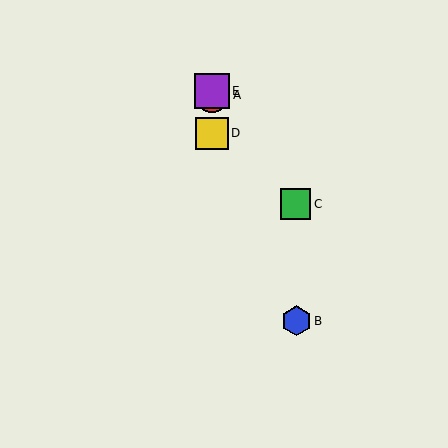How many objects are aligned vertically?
3 objects (A, D, E) are aligned vertically.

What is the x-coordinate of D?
Object D is at x≈212.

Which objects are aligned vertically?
Objects A, D, E are aligned vertically.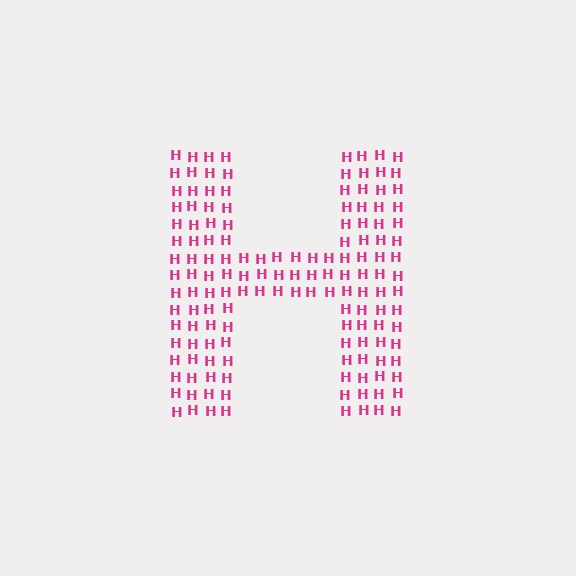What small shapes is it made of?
It is made of small letter H's.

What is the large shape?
The large shape is the letter H.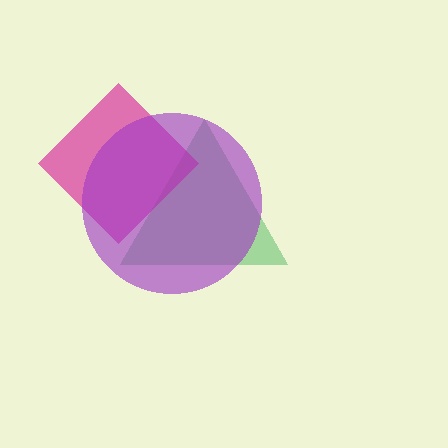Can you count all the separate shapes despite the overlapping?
Yes, there are 3 separate shapes.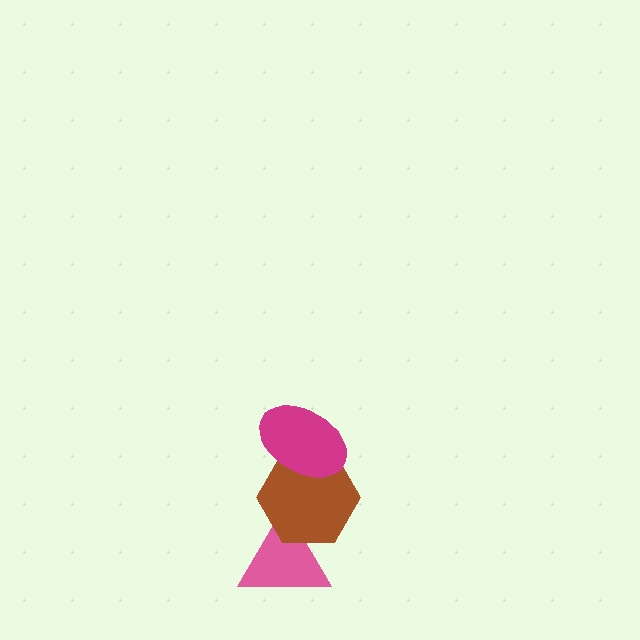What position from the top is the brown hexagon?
The brown hexagon is 2nd from the top.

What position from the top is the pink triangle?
The pink triangle is 3rd from the top.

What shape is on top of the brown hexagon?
The magenta ellipse is on top of the brown hexagon.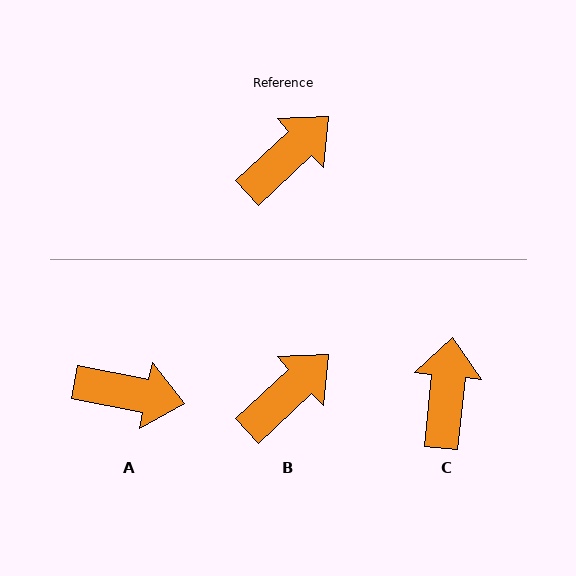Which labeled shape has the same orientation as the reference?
B.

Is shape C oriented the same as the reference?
No, it is off by about 41 degrees.